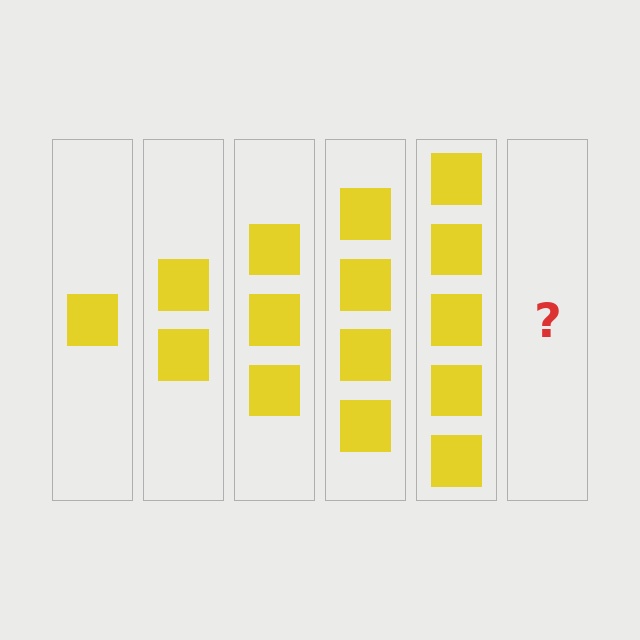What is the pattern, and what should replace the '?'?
The pattern is that each step adds one more square. The '?' should be 6 squares.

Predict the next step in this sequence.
The next step is 6 squares.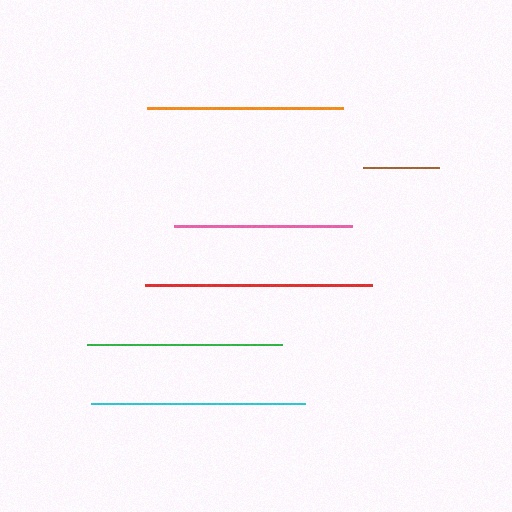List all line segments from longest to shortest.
From longest to shortest: red, cyan, orange, green, pink, brown.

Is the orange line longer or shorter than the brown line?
The orange line is longer than the brown line.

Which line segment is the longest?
The red line is the longest at approximately 227 pixels.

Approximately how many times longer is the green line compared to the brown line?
The green line is approximately 2.5 times the length of the brown line.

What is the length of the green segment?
The green segment is approximately 195 pixels long.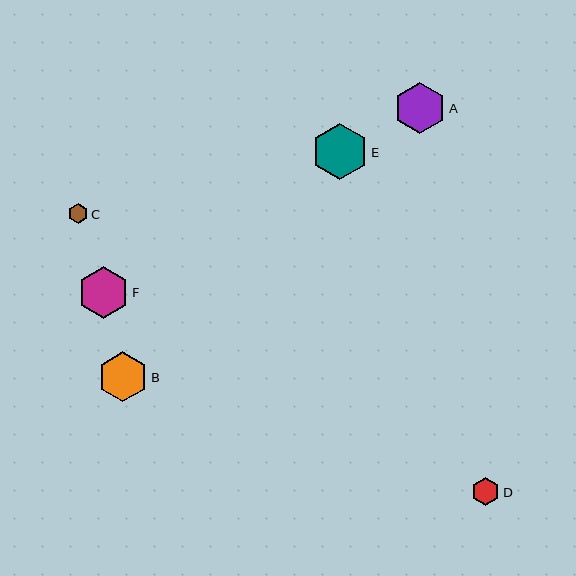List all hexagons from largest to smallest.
From largest to smallest: E, F, A, B, D, C.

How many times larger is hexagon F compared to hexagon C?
Hexagon F is approximately 2.6 times the size of hexagon C.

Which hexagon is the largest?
Hexagon E is the largest with a size of approximately 56 pixels.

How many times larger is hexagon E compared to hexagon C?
Hexagon E is approximately 2.8 times the size of hexagon C.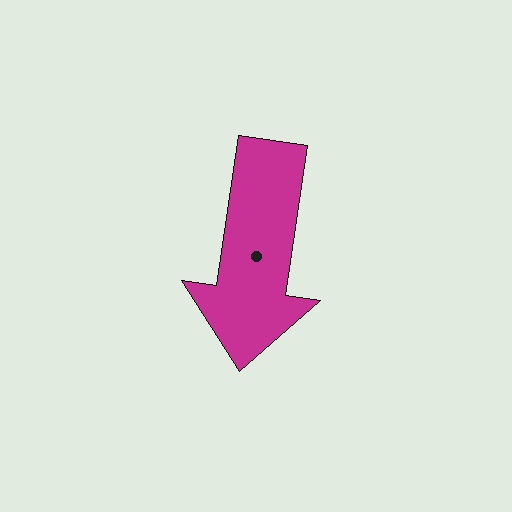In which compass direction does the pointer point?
South.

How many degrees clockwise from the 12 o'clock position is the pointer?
Approximately 188 degrees.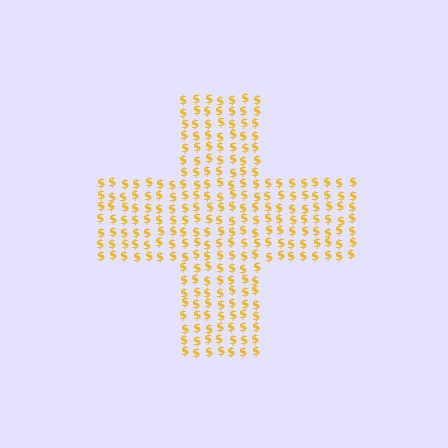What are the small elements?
The small elements are dollar signs.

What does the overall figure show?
The overall figure shows a cross.